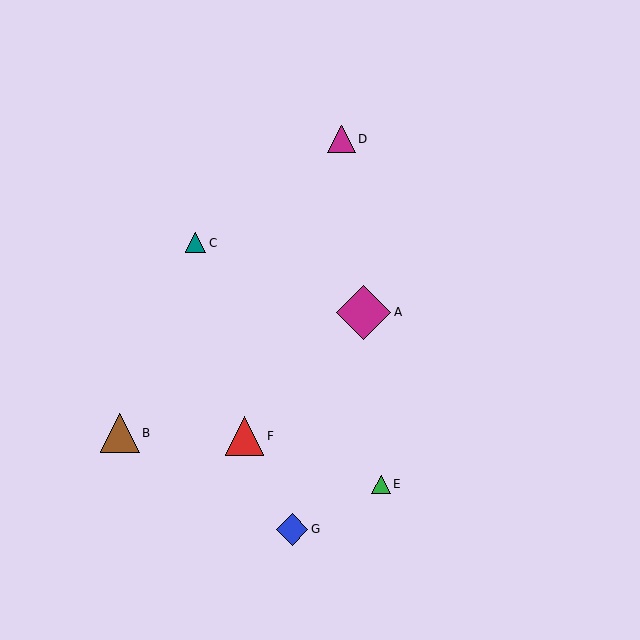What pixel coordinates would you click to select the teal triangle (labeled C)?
Click at (196, 243) to select the teal triangle C.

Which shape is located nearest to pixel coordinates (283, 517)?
The blue diamond (labeled G) at (292, 529) is nearest to that location.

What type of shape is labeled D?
Shape D is a magenta triangle.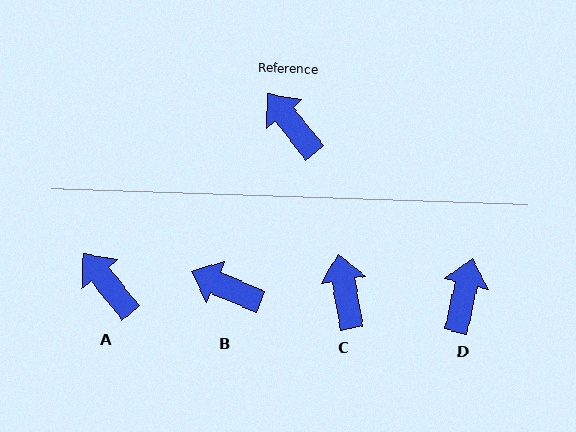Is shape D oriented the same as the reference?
No, it is off by about 52 degrees.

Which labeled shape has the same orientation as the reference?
A.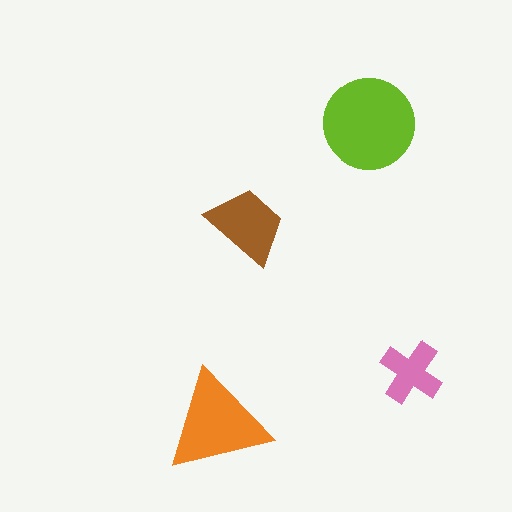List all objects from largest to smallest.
The lime circle, the orange triangle, the brown trapezoid, the pink cross.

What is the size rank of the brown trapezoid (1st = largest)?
3rd.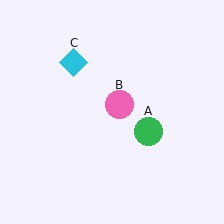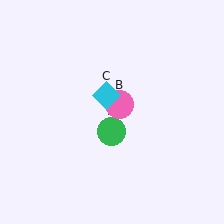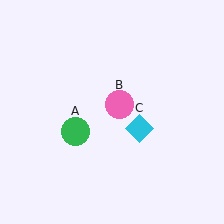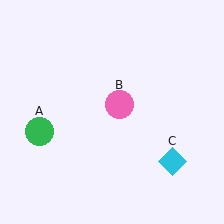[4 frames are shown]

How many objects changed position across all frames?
2 objects changed position: green circle (object A), cyan diamond (object C).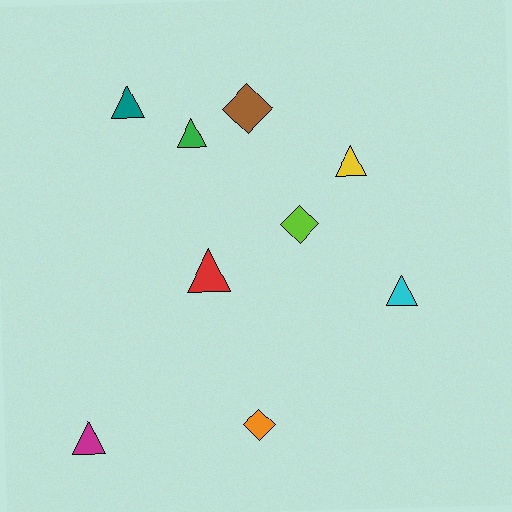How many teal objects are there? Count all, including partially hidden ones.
There is 1 teal object.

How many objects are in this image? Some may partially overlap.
There are 9 objects.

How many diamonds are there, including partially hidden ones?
There are 3 diamonds.